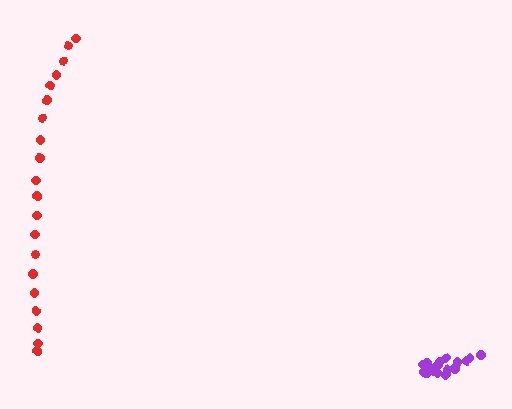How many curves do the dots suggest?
There are 2 distinct paths.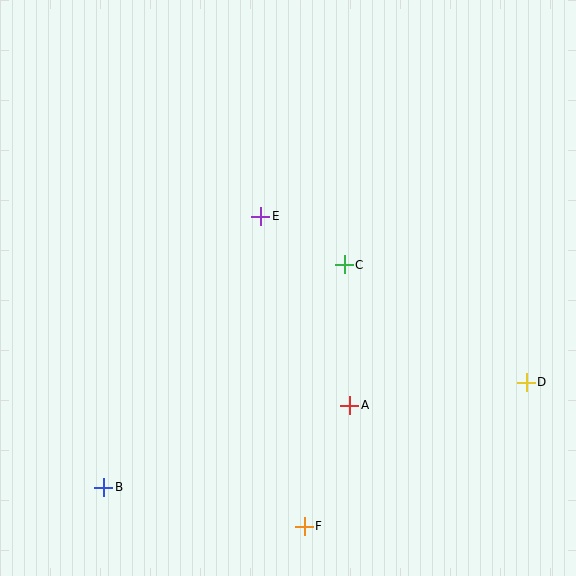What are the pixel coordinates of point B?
Point B is at (104, 487).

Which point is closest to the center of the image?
Point C at (344, 265) is closest to the center.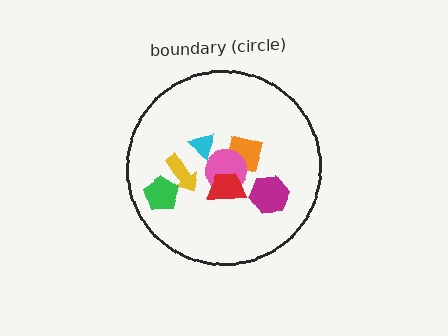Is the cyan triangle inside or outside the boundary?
Inside.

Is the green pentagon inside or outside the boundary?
Inside.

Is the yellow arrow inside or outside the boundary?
Inside.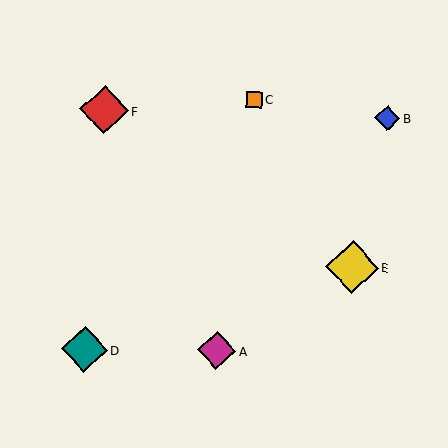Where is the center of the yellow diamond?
The center of the yellow diamond is at (352, 267).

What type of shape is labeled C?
Shape C is an orange square.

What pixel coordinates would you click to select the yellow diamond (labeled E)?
Click at (352, 267) to select the yellow diamond E.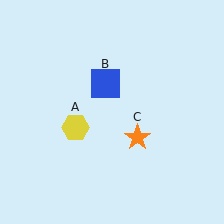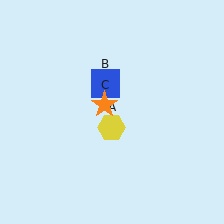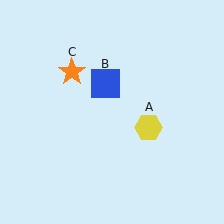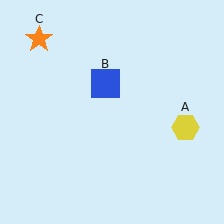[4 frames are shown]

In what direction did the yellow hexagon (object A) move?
The yellow hexagon (object A) moved right.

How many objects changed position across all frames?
2 objects changed position: yellow hexagon (object A), orange star (object C).